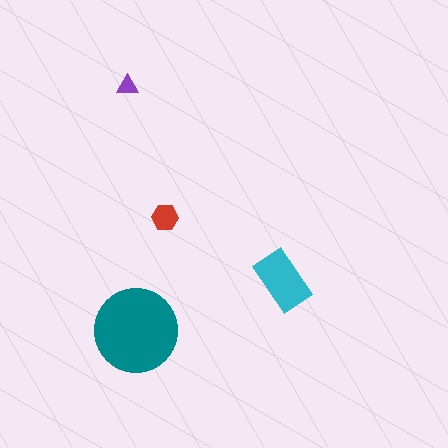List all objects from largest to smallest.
The teal circle, the cyan rectangle, the red hexagon, the purple triangle.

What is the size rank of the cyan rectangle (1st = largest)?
2nd.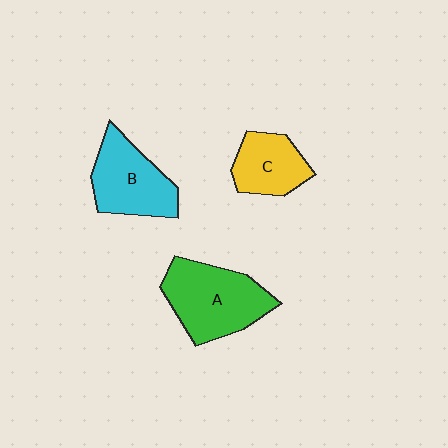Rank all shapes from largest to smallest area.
From largest to smallest: A (green), B (cyan), C (yellow).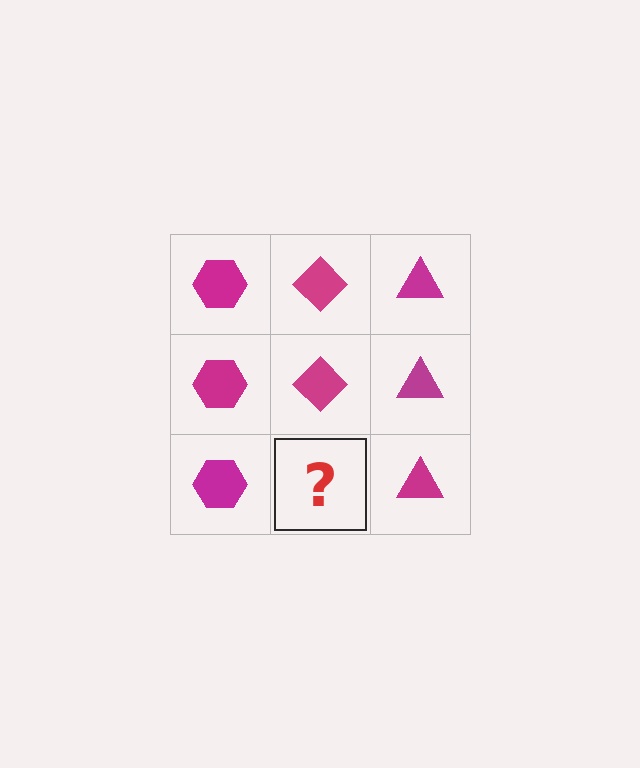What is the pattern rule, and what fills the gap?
The rule is that each column has a consistent shape. The gap should be filled with a magenta diamond.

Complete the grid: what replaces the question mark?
The question mark should be replaced with a magenta diamond.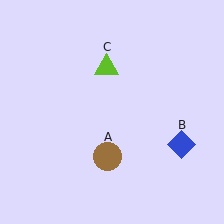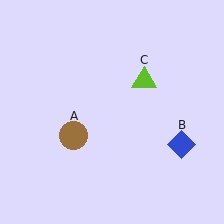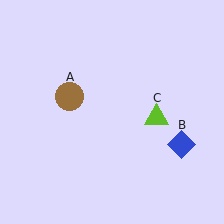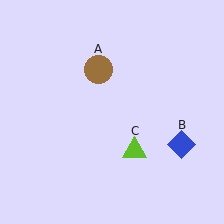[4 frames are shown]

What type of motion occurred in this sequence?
The brown circle (object A), lime triangle (object C) rotated clockwise around the center of the scene.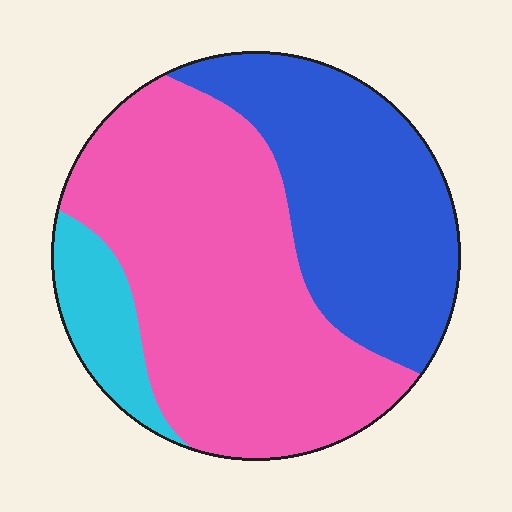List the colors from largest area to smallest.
From largest to smallest: pink, blue, cyan.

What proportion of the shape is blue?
Blue takes up about one third (1/3) of the shape.